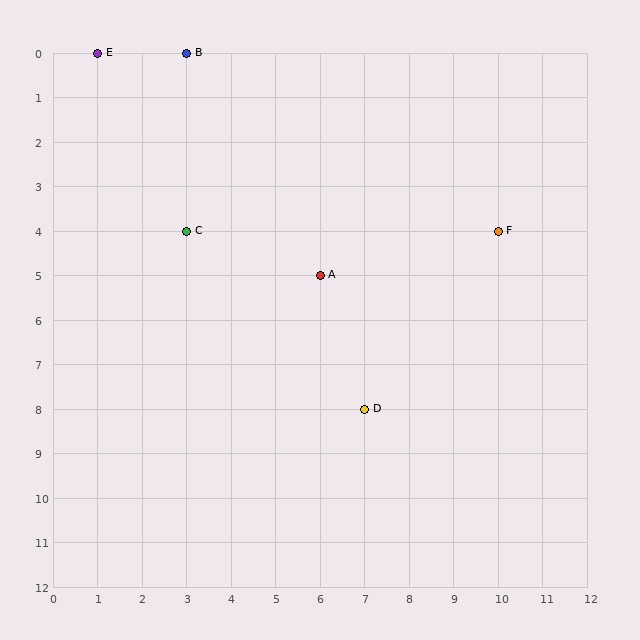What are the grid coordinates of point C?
Point C is at grid coordinates (3, 4).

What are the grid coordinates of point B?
Point B is at grid coordinates (3, 0).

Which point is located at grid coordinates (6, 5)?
Point A is at (6, 5).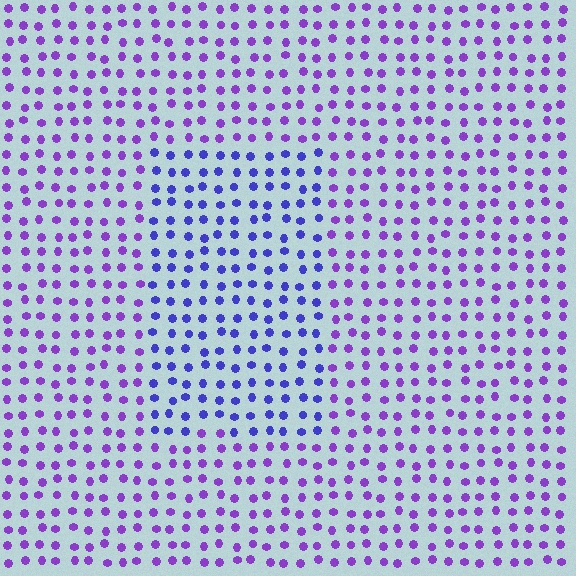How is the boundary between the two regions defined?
The boundary is defined purely by a slight shift in hue (about 33 degrees). Spacing, size, and orientation are identical on both sides.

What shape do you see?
I see a rectangle.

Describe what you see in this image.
The image is filled with small purple elements in a uniform arrangement. A rectangle-shaped region is visible where the elements are tinted to a slightly different hue, forming a subtle color boundary.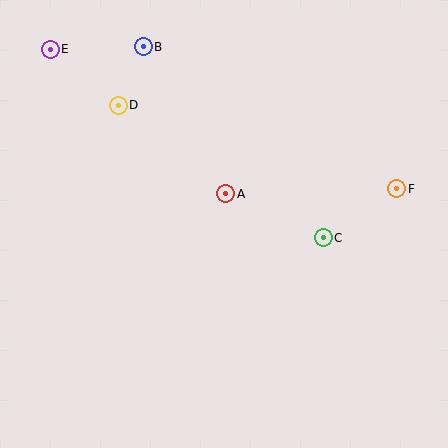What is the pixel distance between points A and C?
The distance between A and C is 107 pixels.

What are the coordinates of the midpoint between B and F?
The midpoint between B and F is at (270, 118).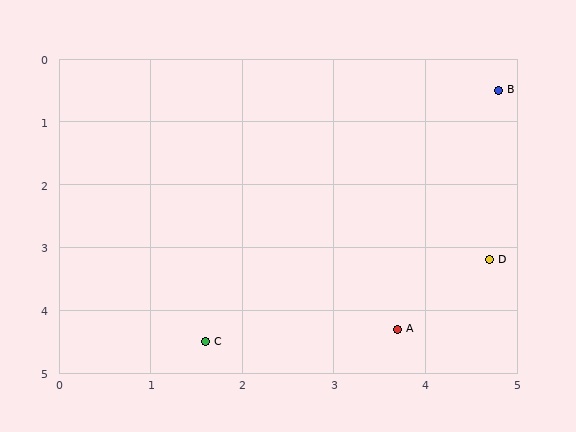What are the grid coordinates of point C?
Point C is at approximately (1.6, 4.5).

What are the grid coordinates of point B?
Point B is at approximately (4.8, 0.5).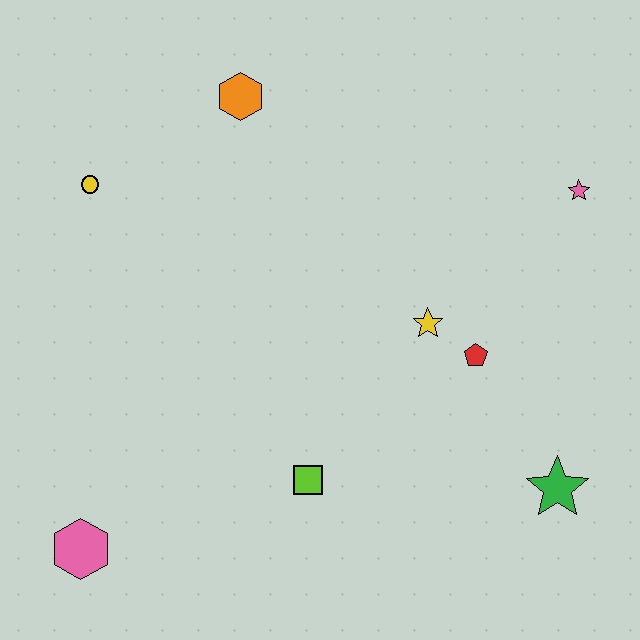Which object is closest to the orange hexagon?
The yellow circle is closest to the orange hexagon.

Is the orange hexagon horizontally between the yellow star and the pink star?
No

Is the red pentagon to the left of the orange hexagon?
No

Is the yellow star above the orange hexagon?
No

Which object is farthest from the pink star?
The pink hexagon is farthest from the pink star.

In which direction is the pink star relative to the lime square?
The pink star is above the lime square.